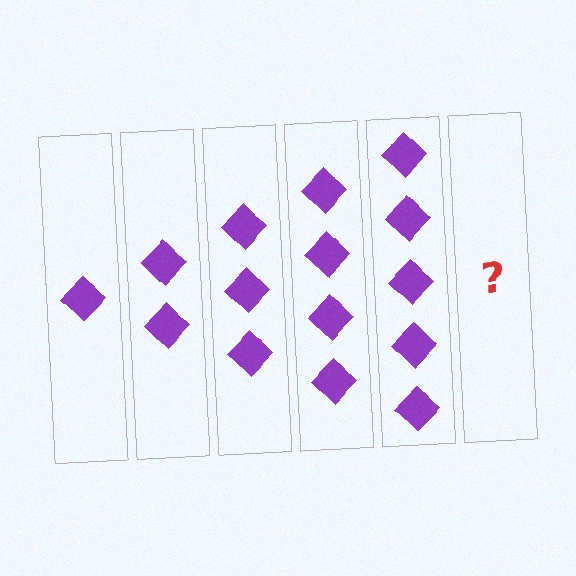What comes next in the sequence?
The next element should be 6 diamonds.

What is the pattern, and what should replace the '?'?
The pattern is that each step adds one more diamond. The '?' should be 6 diamonds.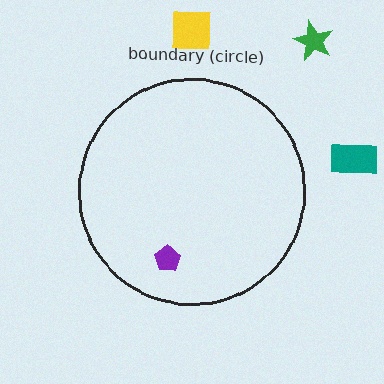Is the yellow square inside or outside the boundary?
Outside.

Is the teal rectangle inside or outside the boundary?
Outside.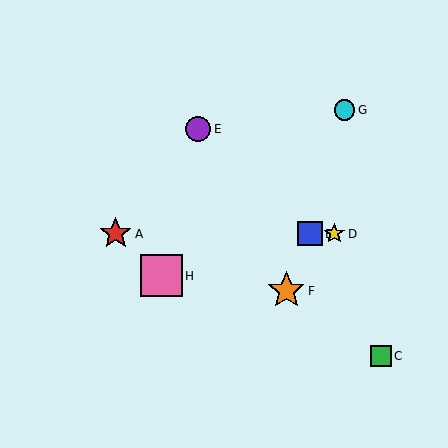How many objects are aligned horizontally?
3 objects (A, B, D) are aligned horizontally.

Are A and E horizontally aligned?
No, A is at y≈234 and E is at y≈129.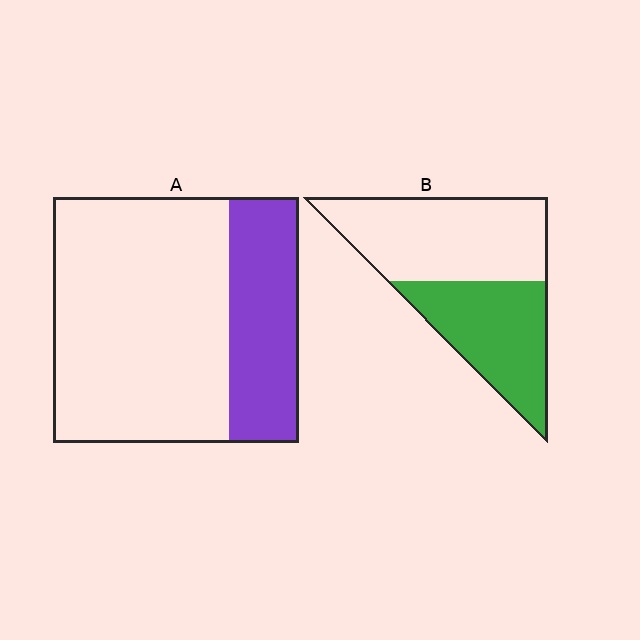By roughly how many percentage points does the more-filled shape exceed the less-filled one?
By roughly 15 percentage points (B over A).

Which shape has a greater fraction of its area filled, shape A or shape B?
Shape B.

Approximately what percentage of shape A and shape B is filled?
A is approximately 30% and B is approximately 45%.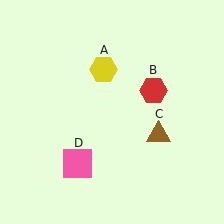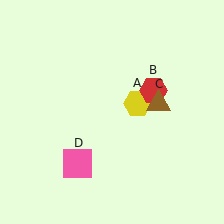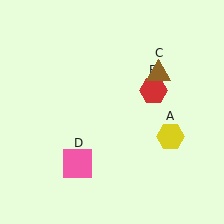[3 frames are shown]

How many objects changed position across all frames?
2 objects changed position: yellow hexagon (object A), brown triangle (object C).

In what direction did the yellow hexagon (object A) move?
The yellow hexagon (object A) moved down and to the right.